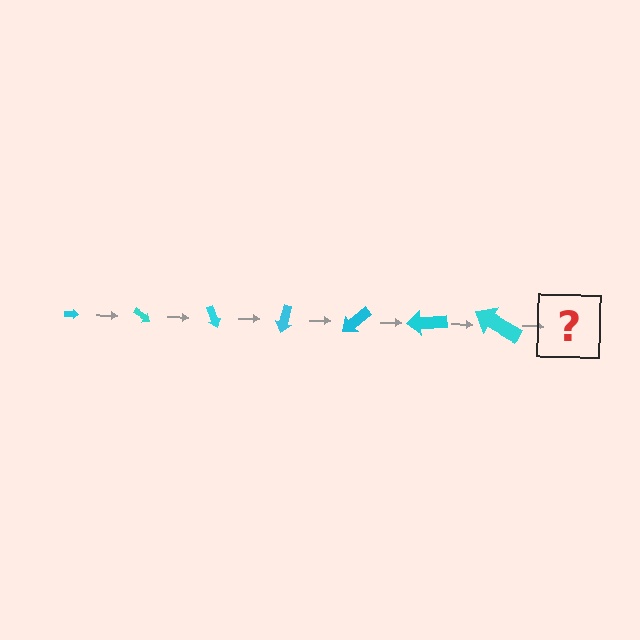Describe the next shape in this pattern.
It should be an arrow, larger than the previous one and rotated 245 degrees from the start.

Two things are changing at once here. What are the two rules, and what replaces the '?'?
The two rules are that the arrow grows larger each step and it rotates 35 degrees each step. The '?' should be an arrow, larger than the previous one and rotated 245 degrees from the start.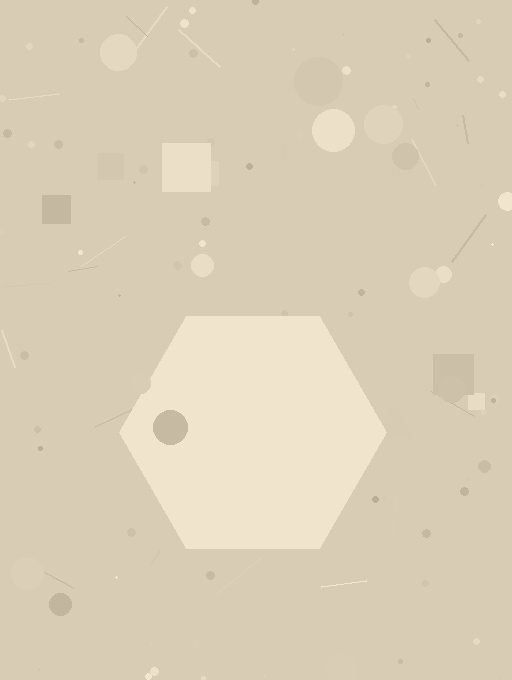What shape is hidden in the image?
A hexagon is hidden in the image.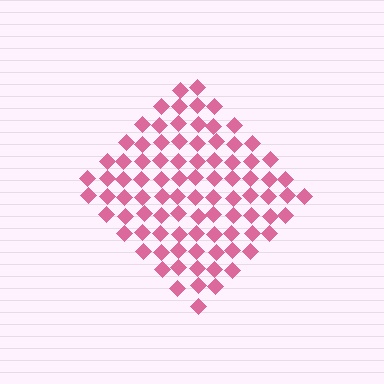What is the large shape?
The large shape is a diamond.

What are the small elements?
The small elements are diamonds.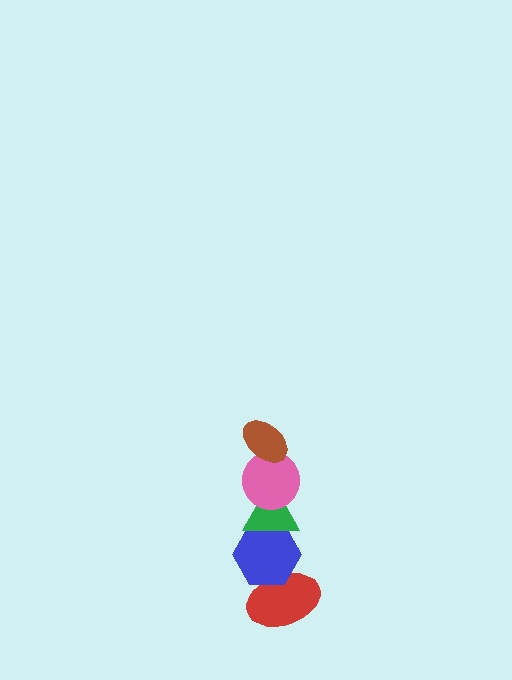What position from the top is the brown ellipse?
The brown ellipse is 1st from the top.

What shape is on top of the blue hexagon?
The green triangle is on top of the blue hexagon.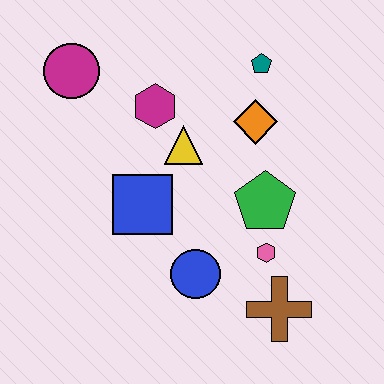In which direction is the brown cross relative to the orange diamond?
The brown cross is below the orange diamond.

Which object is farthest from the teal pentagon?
The brown cross is farthest from the teal pentagon.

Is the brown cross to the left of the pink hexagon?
No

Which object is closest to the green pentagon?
The pink hexagon is closest to the green pentagon.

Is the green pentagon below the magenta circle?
Yes